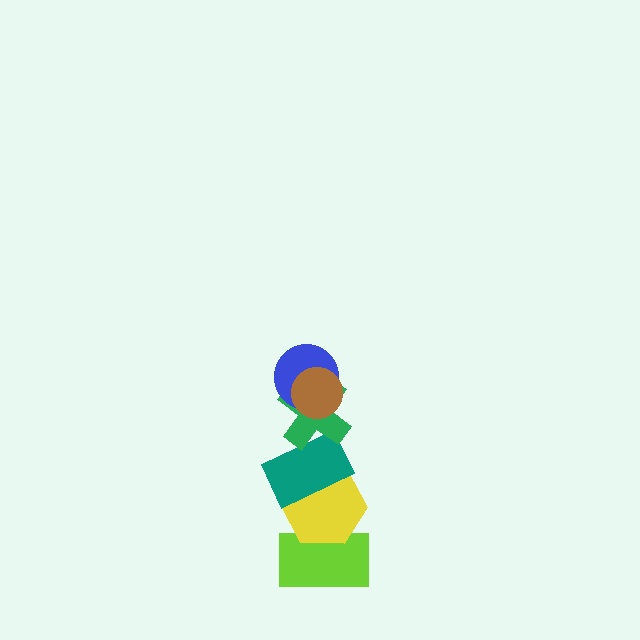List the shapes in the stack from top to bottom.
From top to bottom: the brown circle, the blue circle, the green cross, the teal rectangle, the yellow hexagon, the lime rectangle.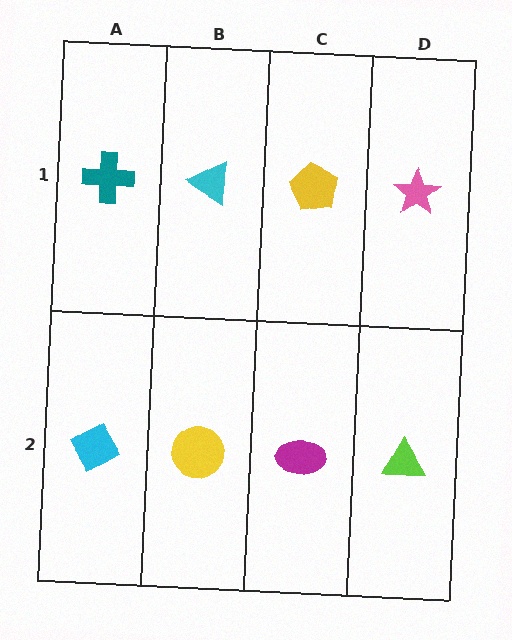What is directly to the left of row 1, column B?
A teal cross.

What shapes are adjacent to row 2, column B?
A cyan triangle (row 1, column B), a cyan diamond (row 2, column A), a magenta ellipse (row 2, column C).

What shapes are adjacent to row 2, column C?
A yellow pentagon (row 1, column C), a yellow circle (row 2, column B), a lime triangle (row 2, column D).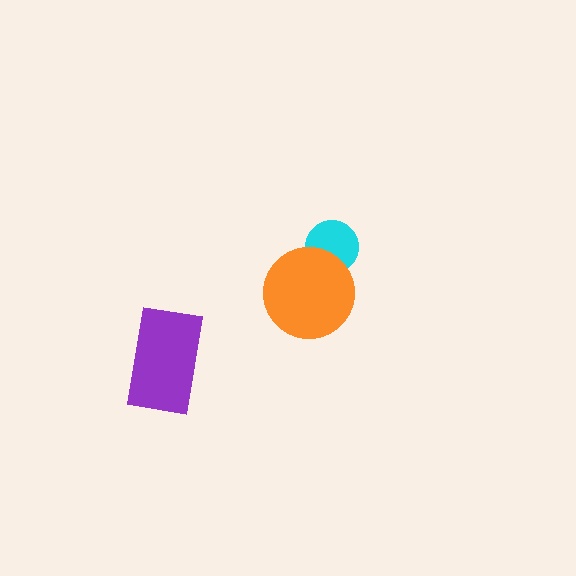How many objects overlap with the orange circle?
1 object overlaps with the orange circle.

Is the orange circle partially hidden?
No, no other shape covers it.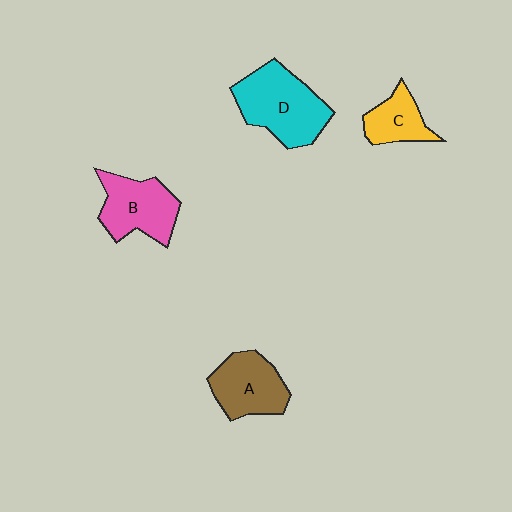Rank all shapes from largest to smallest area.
From largest to smallest: D (cyan), B (pink), A (brown), C (yellow).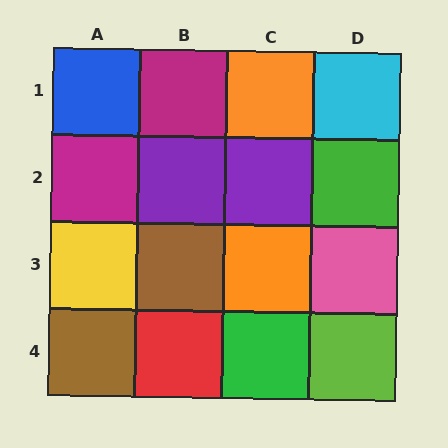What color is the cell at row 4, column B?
Red.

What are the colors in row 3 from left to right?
Yellow, brown, orange, pink.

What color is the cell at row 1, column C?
Orange.